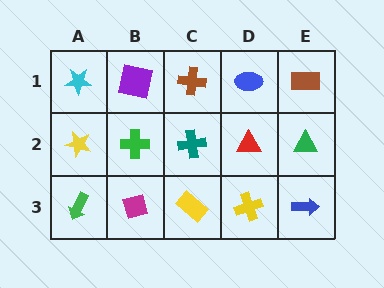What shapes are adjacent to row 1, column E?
A green triangle (row 2, column E), a blue ellipse (row 1, column D).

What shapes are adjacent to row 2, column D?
A blue ellipse (row 1, column D), a yellow cross (row 3, column D), a teal cross (row 2, column C), a green triangle (row 2, column E).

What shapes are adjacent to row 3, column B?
A green cross (row 2, column B), a green arrow (row 3, column A), a yellow rectangle (row 3, column C).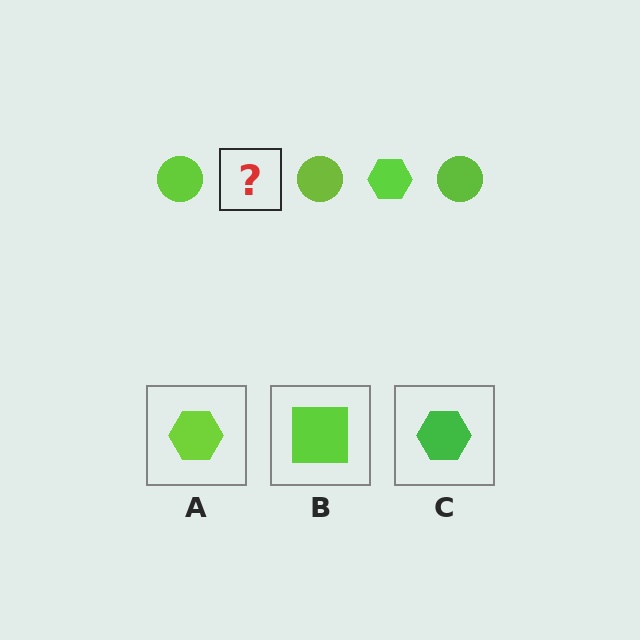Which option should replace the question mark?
Option A.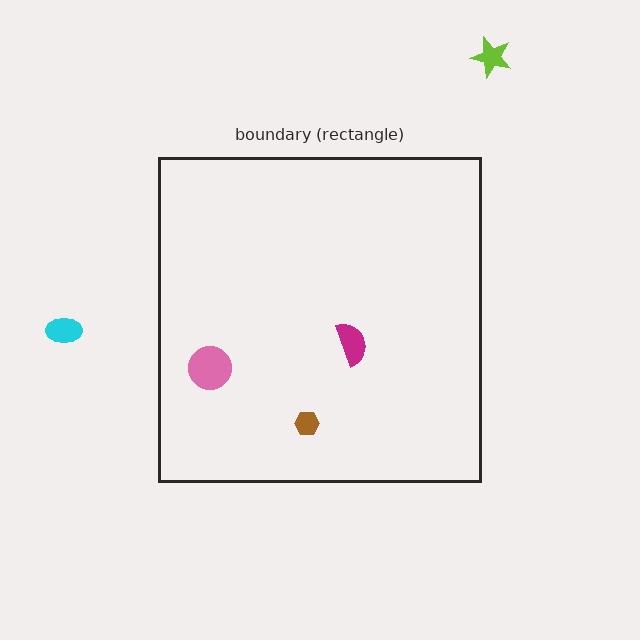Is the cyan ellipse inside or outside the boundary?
Outside.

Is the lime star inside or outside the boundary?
Outside.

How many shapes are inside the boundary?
3 inside, 2 outside.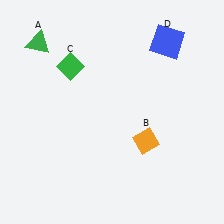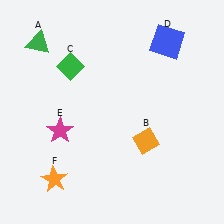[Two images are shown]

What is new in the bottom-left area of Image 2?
A magenta star (E) was added in the bottom-left area of Image 2.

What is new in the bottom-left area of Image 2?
An orange star (F) was added in the bottom-left area of Image 2.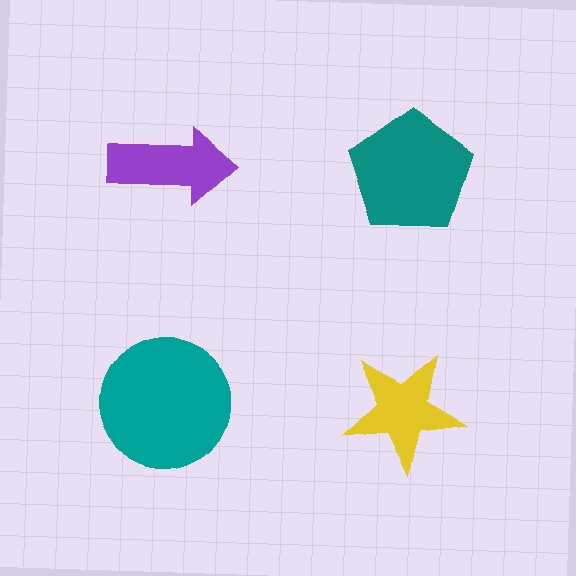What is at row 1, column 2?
A teal pentagon.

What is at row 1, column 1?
A purple arrow.